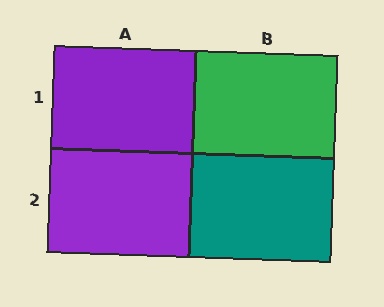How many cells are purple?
2 cells are purple.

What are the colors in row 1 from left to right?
Purple, green.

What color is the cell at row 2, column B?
Teal.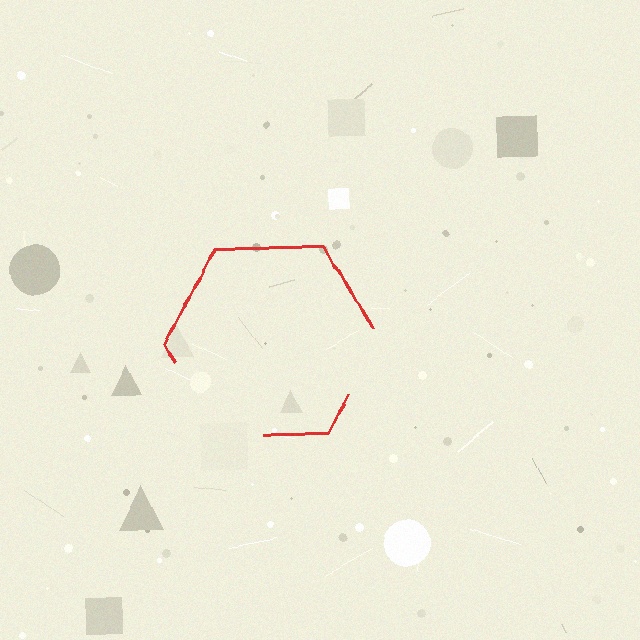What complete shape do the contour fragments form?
The contour fragments form a hexagon.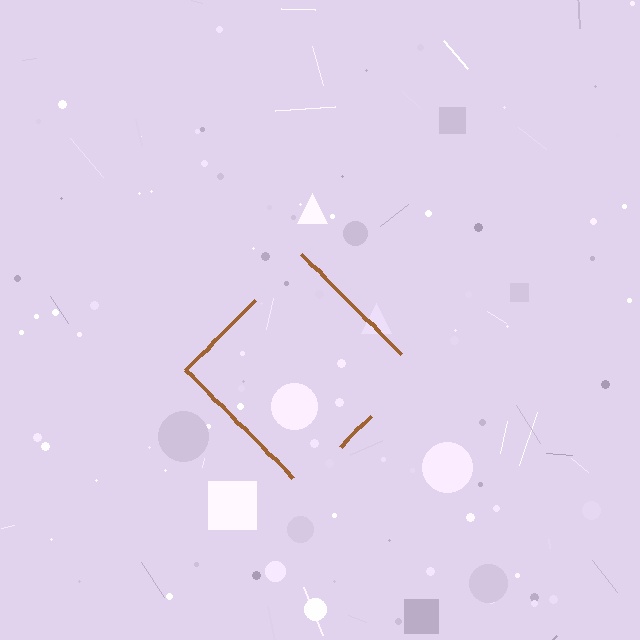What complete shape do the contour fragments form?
The contour fragments form a diamond.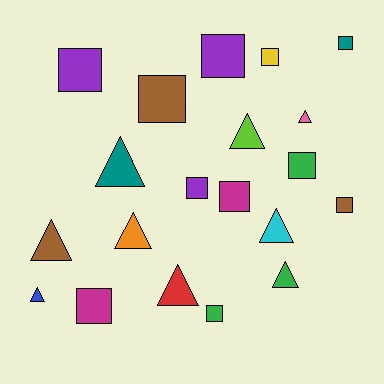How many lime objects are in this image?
There is 1 lime object.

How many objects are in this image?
There are 20 objects.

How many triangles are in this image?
There are 9 triangles.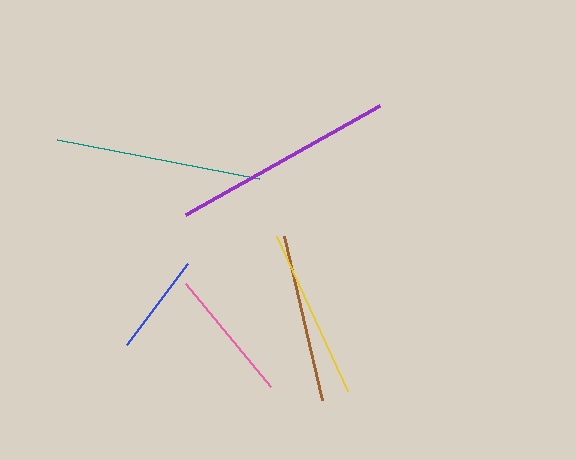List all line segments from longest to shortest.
From longest to shortest: purple, teal, yellow, brown, pink, blue.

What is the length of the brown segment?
The brown segment is approximately 168 pixels long.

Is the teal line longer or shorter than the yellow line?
The teal line is longer than the yellow line.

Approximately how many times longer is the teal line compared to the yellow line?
The teal line is approximately 1.2 times the length of the yellow line.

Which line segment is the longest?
The purple line is the longest at approximately 222 pixels.